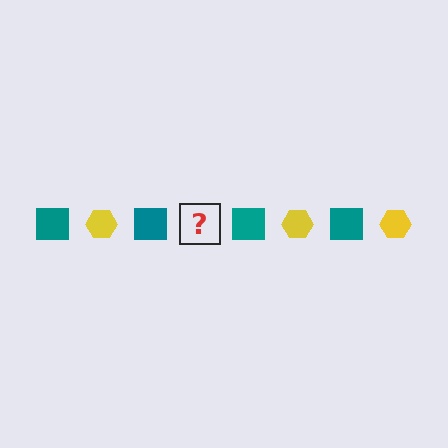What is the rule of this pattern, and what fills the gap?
The rule is that the pattern alternates between teal square and yellow hexagon. The gap should be filled with a yellow hexagon.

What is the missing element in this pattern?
The missing element is a yellow hexagon.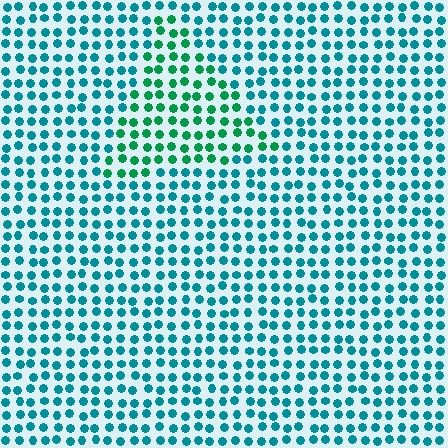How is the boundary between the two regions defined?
The boundary is defined purely by a slight shift in hue (about 35 degrees). Spacing, size, and orientation are identical on both sides.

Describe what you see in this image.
The image is filled with small teal elements in a uniform arrangement. A triangle-shaped region is visible where the elements are tinted to a slightly different hue, forming a subtle color boundary.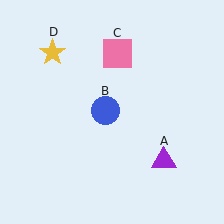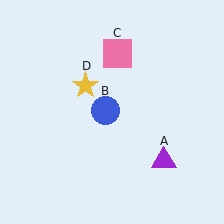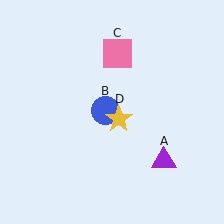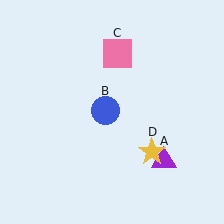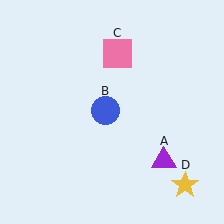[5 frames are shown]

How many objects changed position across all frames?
1 object changed position: yellow star (object D).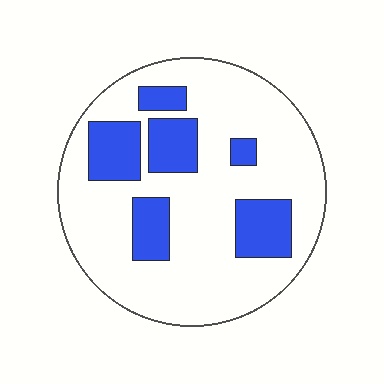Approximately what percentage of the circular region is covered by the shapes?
Approximately 25%.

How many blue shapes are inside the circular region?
6.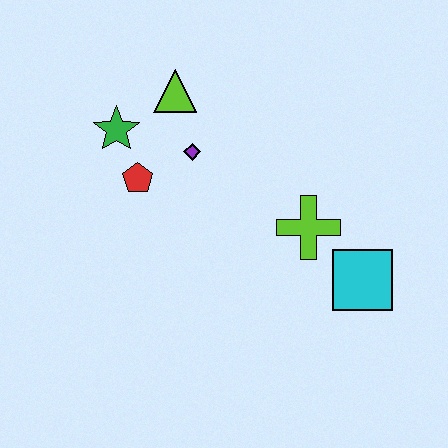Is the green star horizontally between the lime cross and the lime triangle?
No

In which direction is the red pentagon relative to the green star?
The red pentagon is below the green star.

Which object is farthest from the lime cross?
The green star is farthest from the lime cross.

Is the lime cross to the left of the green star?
No